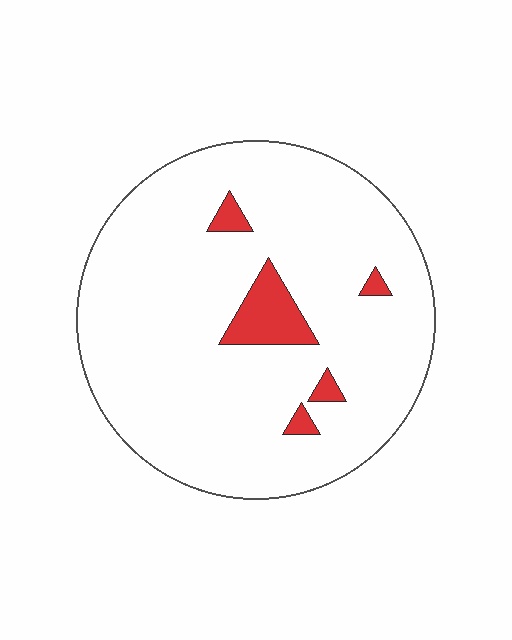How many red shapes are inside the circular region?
5.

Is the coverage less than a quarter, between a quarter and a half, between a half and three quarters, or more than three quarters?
Less than a quarter.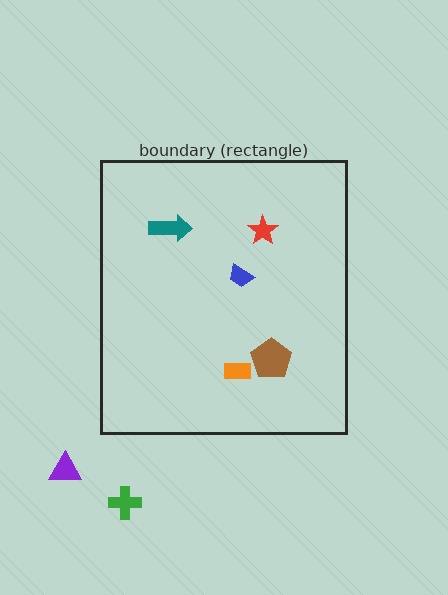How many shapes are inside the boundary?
5 inside, 2 outside.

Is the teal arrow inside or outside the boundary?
Inside.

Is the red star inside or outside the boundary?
Inside.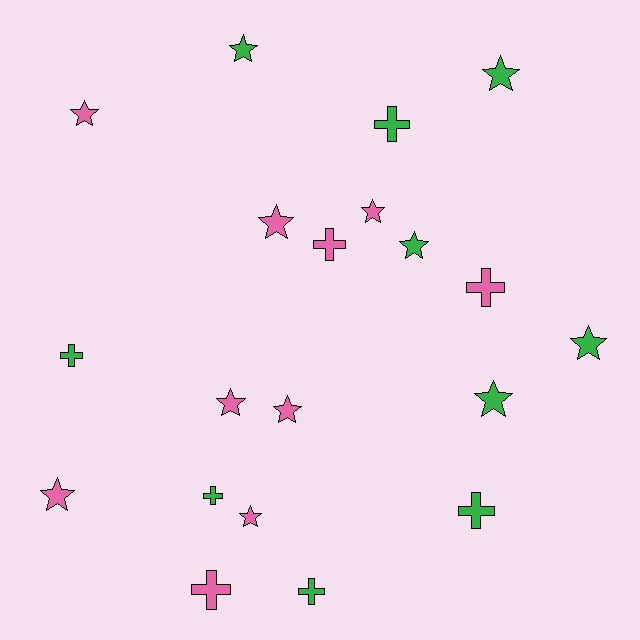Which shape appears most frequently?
Star, with 12 objects.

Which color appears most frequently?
Pink, with 10 objects.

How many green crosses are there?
There are 5 green crosses.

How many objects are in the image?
There are 20 objects.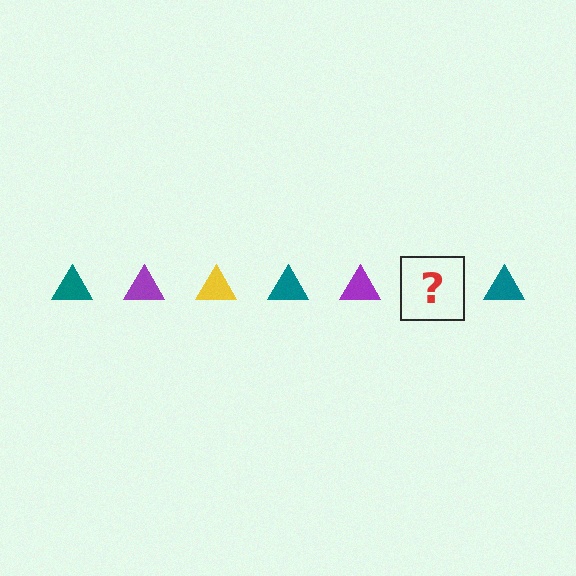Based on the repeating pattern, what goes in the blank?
The blank should be a yellow triangle.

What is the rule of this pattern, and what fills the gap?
The rule is that the pattern cycles through teal, purple, yellow triangles. The gap should be filled with a yellow triangle.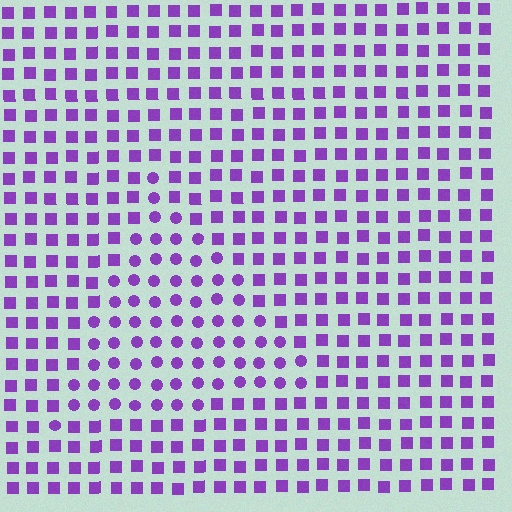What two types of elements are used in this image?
The image uses circles inside the triangle region and squares outside it.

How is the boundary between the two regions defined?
The boundary is defined by a change in element shape: circles inside vs. squares outside. All elements share the same color and spacing.